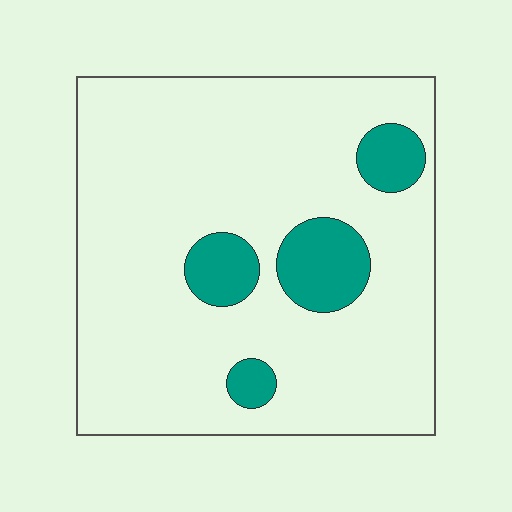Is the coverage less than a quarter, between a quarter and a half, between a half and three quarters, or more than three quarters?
Less than a quarter.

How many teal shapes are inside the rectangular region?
4.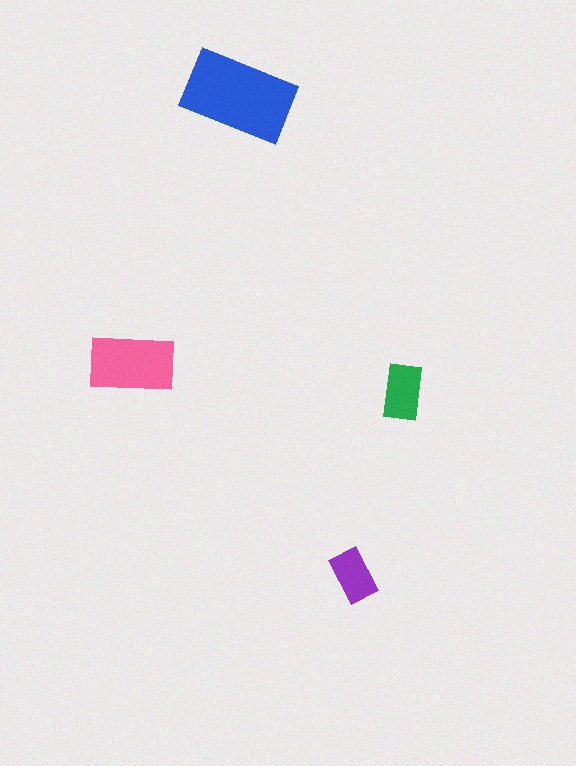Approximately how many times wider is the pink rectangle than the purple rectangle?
About 1.5 times wider.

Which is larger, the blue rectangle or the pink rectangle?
The blue one.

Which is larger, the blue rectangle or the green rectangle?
The blue one.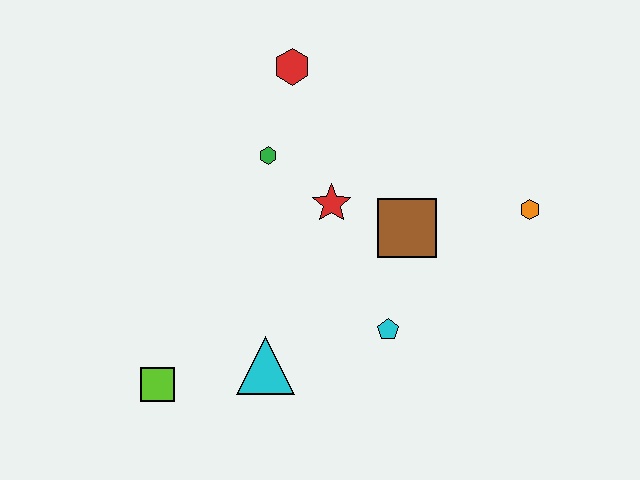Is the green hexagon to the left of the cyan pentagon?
Yes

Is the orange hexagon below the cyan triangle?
No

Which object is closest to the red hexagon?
The green hexagon is closest to the red hexagon.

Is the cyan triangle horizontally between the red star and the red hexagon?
No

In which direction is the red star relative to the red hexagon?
The red star is below the red hexagon.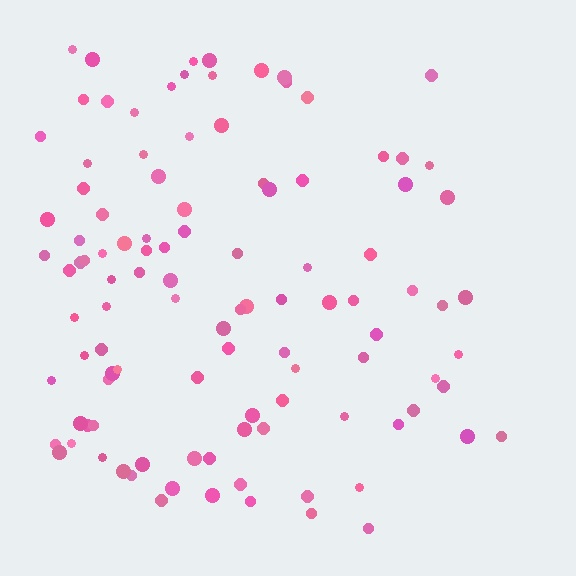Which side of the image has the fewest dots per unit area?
The right.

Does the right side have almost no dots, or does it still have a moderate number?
Still a moderate number, just noticeably fewer than the left.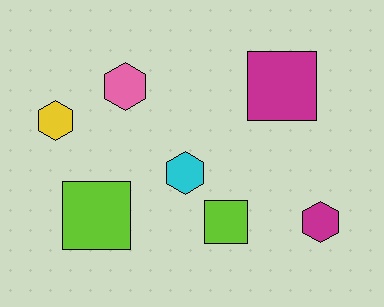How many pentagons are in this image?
There are no pentagons.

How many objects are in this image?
There are 7 objects.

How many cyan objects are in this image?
There is 1 cyan object.